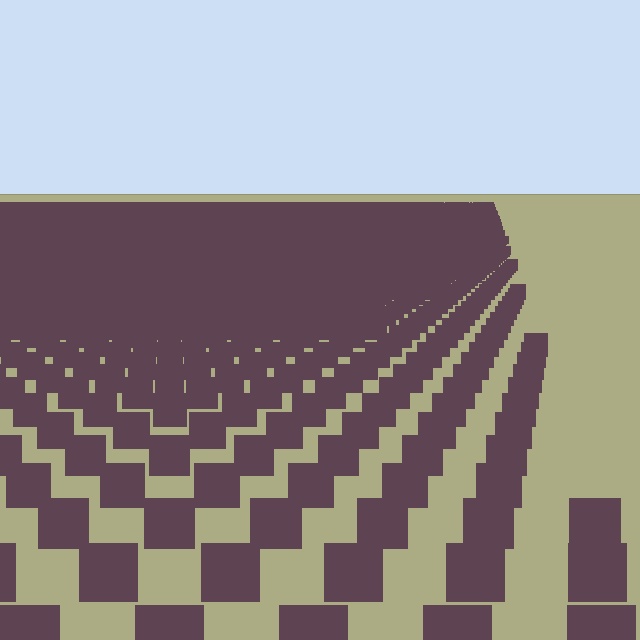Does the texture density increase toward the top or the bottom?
Density increases toward the top.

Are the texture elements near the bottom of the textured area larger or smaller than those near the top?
Larger. Near the bottom, elements are closer to the viewer and appear at a bigger on-screen size.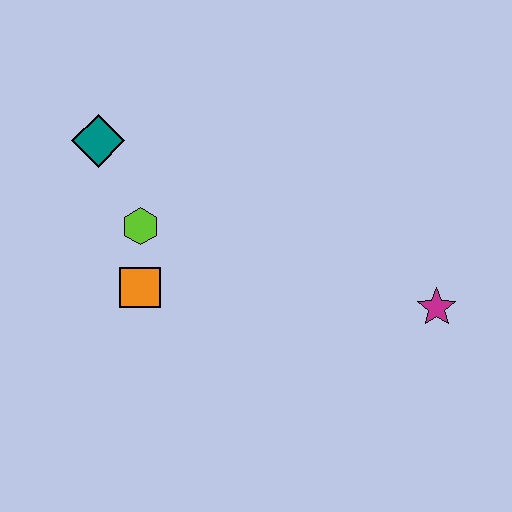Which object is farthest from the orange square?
The magenta star is farthest from the orange square.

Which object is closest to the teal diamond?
The lime hexagon is closest to the teal diamond.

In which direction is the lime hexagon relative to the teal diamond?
The lime hexagon is below the teal diamond.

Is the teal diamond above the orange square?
Yes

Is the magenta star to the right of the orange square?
Yes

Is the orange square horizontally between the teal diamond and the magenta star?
Yes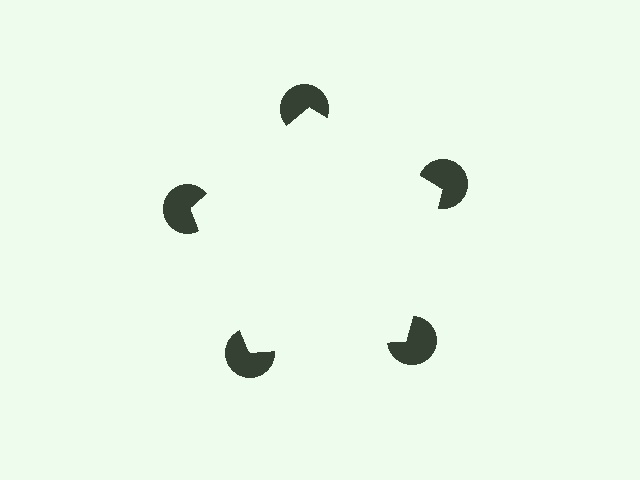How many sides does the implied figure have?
5 sides.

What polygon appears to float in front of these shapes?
An illusory pentagon — its edges are inferred from the aligned wedge cuts in the pac-man discs, not physically drawn.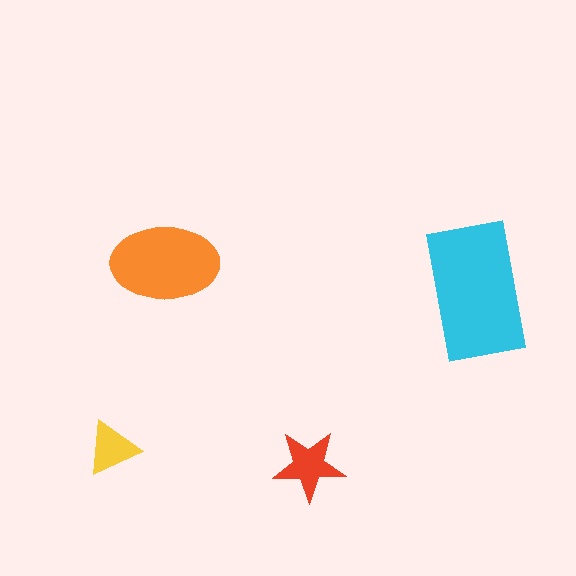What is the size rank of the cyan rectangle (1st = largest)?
1st.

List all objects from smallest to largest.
The yellow triangle, the red star, the orange ellipse, the cyan rectangle.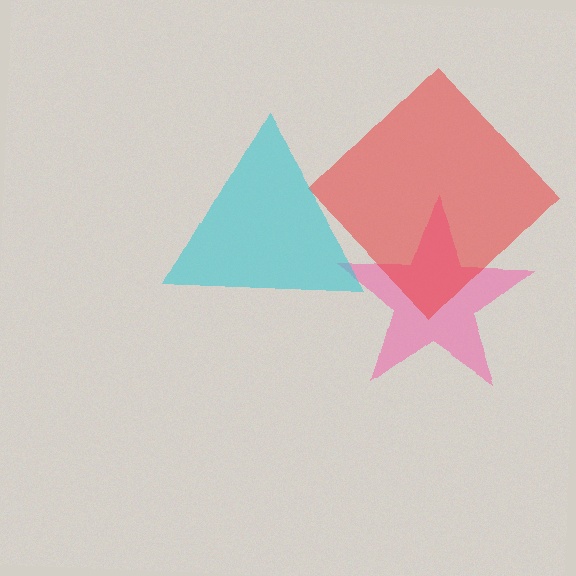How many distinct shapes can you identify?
There are 3 distinct shapes: a pink star, a red diamond, a cyan triangle.